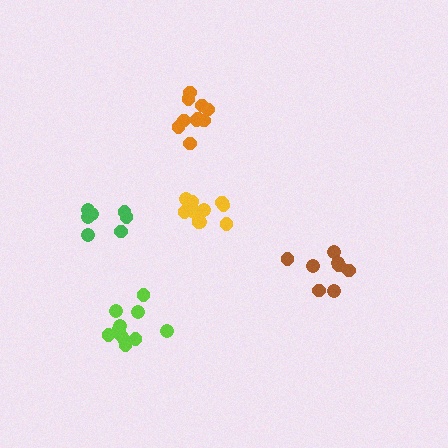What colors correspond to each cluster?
The clusters are colored: brown, lime, green, orange, yellow.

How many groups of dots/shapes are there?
There are 5 groups.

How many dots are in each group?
Group 1: 8 dots, Group 2: 11 dots, Group 3: 7 dots, Group 4: 10 dots, Group 5: 12 dots (48 total).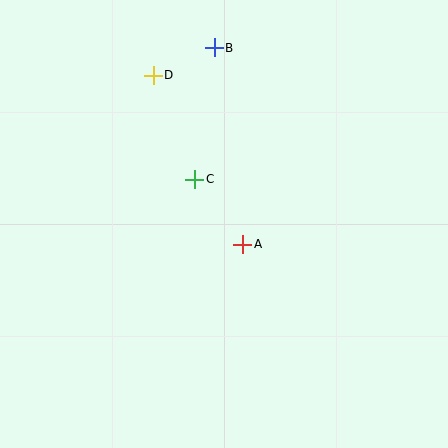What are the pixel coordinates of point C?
Point C is at (195, 179).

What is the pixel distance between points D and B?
The distance between D and B is 67 pixels.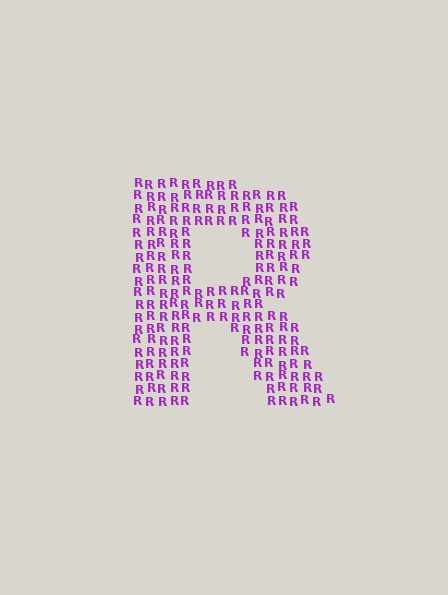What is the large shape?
The large shape is the letter R.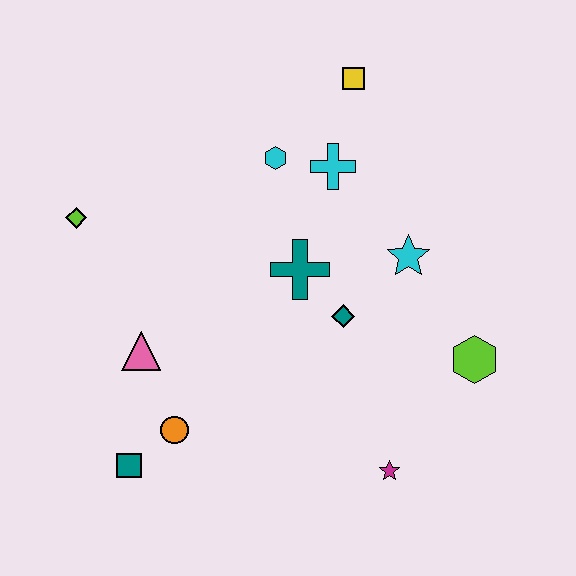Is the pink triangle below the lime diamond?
Yes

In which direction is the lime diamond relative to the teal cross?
The lime diamond is to the left of the teal cross.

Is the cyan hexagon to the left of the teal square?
No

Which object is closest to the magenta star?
The lime hexagon is closest to the magenta star.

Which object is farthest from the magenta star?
The lime diamond is farthest from the magenta star.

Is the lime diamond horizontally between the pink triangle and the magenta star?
No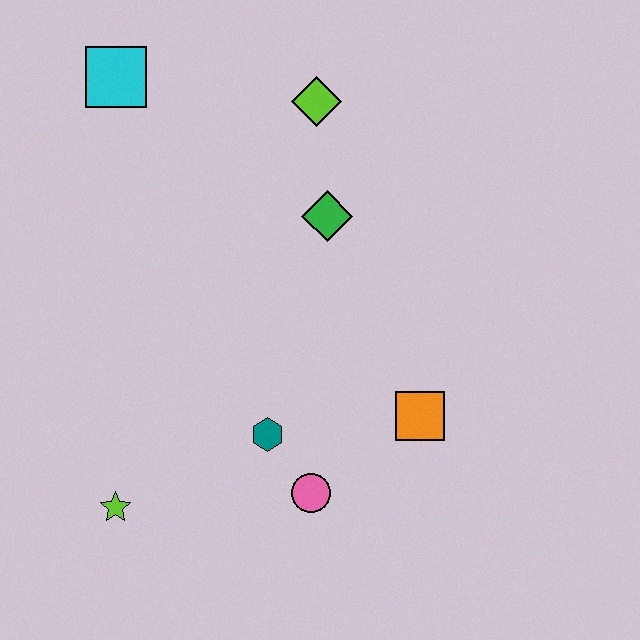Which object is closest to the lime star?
The teal hexagon is closest to the lime star.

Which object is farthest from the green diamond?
The lime star is farthest from the green diamond.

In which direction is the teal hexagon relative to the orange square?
The teal hexagon is to the left of the orange square.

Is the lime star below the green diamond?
Yes